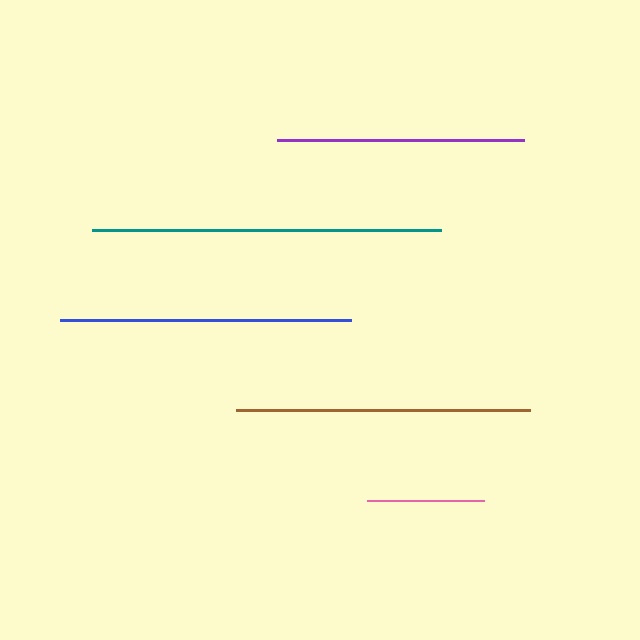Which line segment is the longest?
The teal line is the longest at approximately 350 pixels.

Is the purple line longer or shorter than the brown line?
The brown line is longer than the purple line.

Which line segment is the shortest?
The pink line is the shortest at approximately 118 pixels.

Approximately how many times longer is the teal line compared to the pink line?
The teal line is approximately 3.0 times the length of the pink line.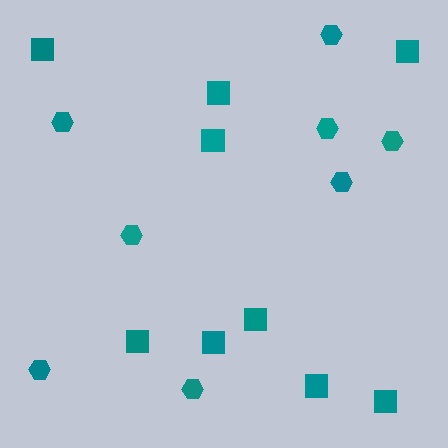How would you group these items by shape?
There are 2 groups: one group of squares (9) and one group of hexagons (8).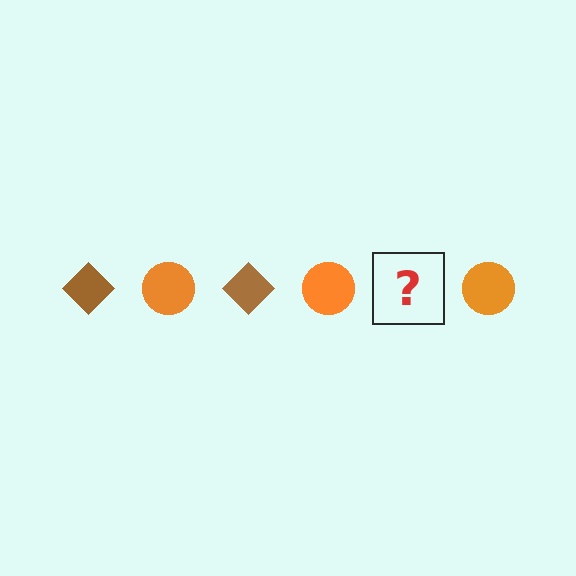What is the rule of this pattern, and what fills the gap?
The rule is that the pattern alternates between brown diamond and orange circle. The gap should be filled with a brown diamond.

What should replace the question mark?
The question mark should be replaced with a brown diamond.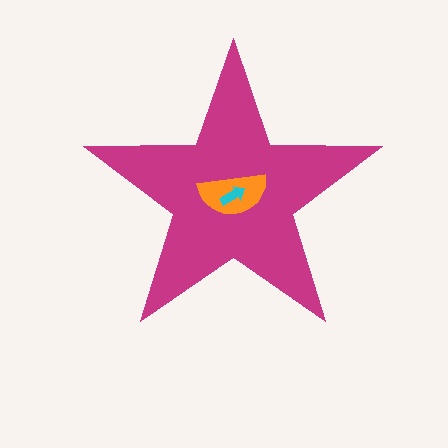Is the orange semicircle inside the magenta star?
Yes.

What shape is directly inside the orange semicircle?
The cyan arrow.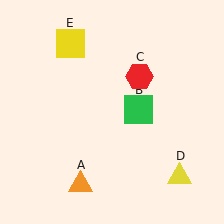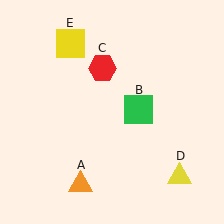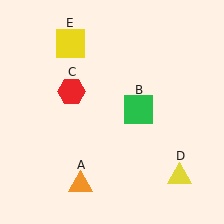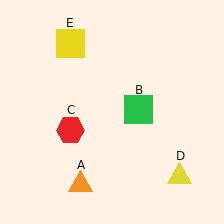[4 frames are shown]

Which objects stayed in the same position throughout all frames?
Orange triangle (object A) and green square (object B) and yellow triangle (object D) and yellow square (object E) remained stationary.